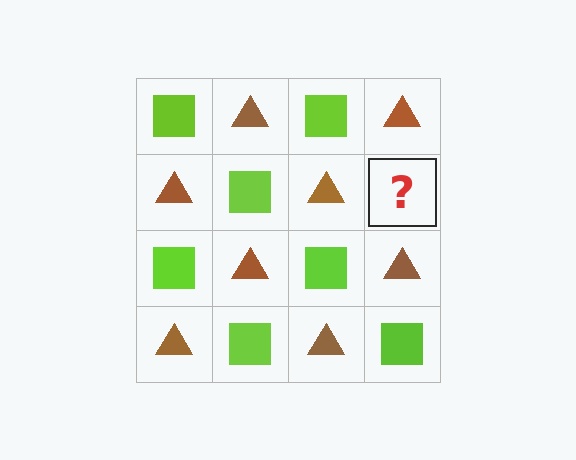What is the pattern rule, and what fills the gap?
The rule is that it alternates lime square and brown triangle in a checkerboard pattern. The gap should be filled with a lime square.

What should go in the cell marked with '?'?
The missing cell should contain a lime square.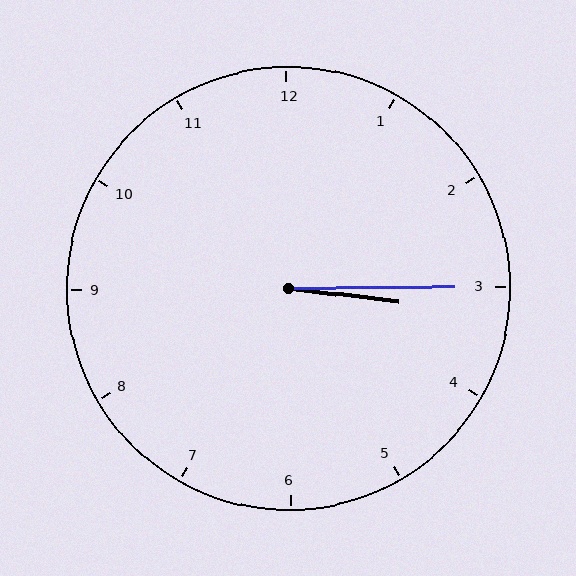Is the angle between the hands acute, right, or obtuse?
It is acute.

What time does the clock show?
3:15.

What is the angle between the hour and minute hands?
Approximately 8 degrees.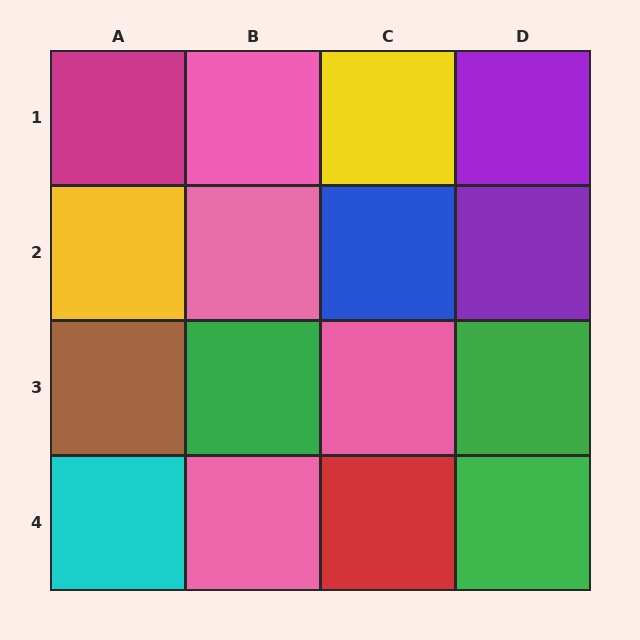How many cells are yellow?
2 cells are yellow.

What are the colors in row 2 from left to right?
Yellow, pink, blue, purple.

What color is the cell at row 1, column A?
Magenta.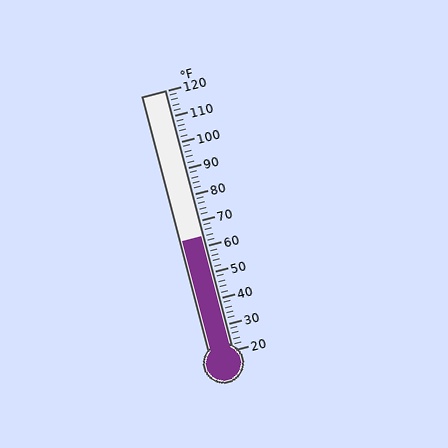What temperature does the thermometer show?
The thermometer shows approximately 64°F.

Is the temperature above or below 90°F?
The temperature is below 90°F.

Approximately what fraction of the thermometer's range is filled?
The thermometer is filled to approximately 45% of its range.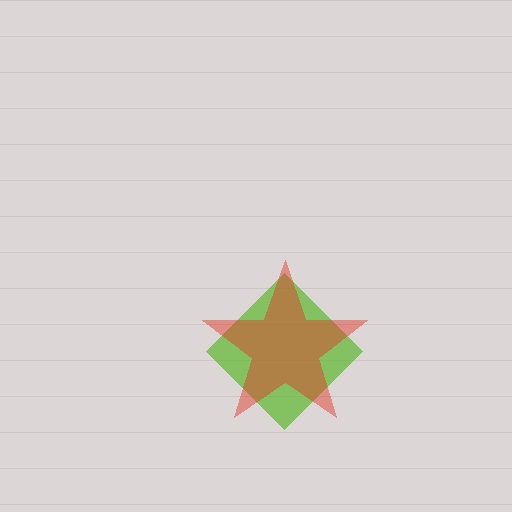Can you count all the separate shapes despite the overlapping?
Yes, there are 2 separate shapes.